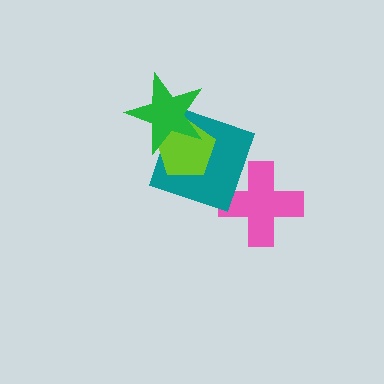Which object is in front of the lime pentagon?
The green star is in front of the lime pentagon.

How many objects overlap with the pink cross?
1 object overlaps with the pink cross.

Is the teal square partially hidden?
Yes, it is partially covered by another shape.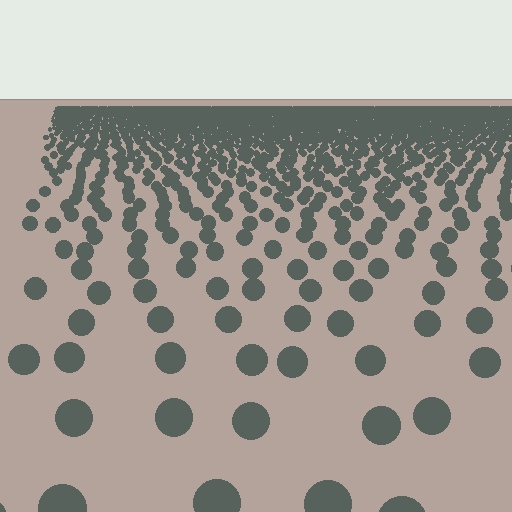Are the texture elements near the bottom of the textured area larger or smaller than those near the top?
Larger. Near the bottom, elements are closer to the viewer and appear at a bigger on-screen size.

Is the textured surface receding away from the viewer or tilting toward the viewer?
The surface is receding away from the viewer. Texture elements get smaller and denser toward the top.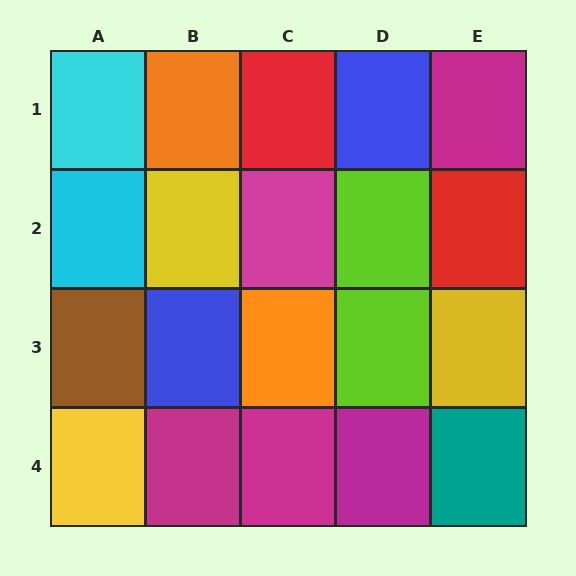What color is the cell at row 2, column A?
Cyan.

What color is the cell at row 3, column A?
Brown.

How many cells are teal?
1 cell is teal.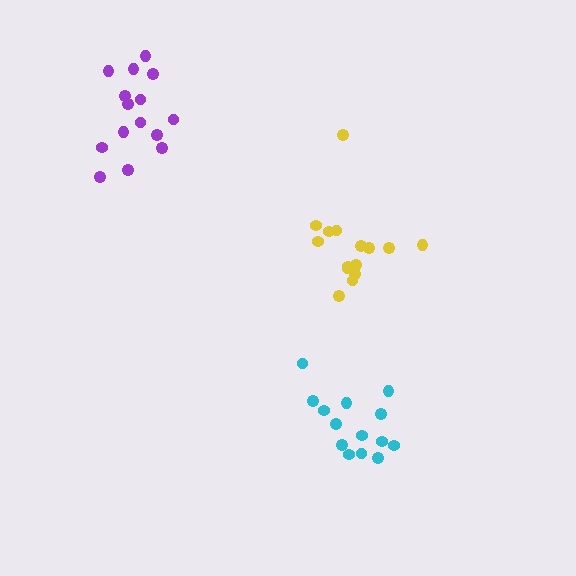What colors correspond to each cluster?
The clusters are colored: purple, yellow, cyan.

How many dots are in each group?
Group 1: 15 dots, Group 2: 15 dots, Group 3: 14 dots (44 total).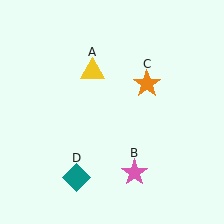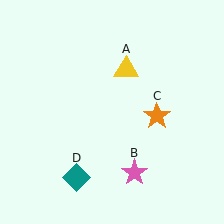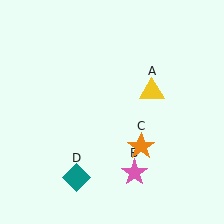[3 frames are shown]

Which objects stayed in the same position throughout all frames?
Pink star (object B) and teal diamond (object D) remained stationary.